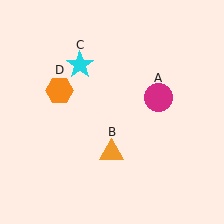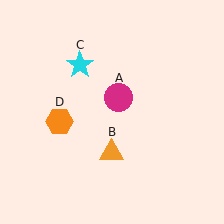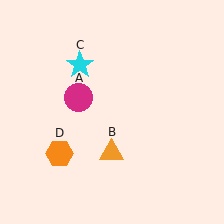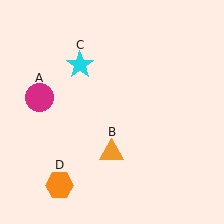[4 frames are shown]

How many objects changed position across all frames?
2 objects changed position: magenta circle (object A), orange hexagon (object D).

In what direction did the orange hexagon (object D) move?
The orange hexagon (object D) moved down.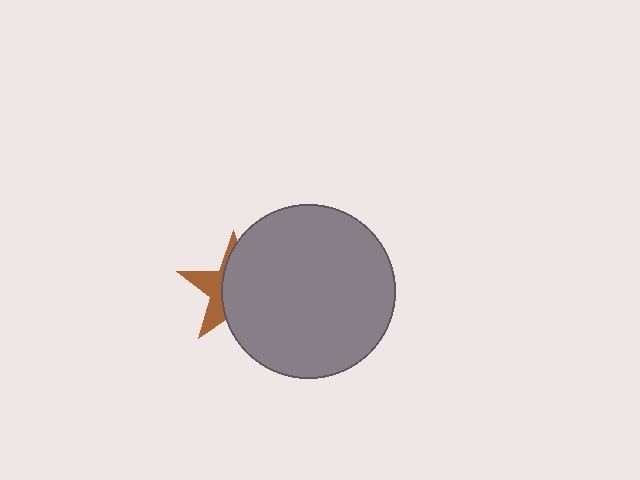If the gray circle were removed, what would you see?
You would see the complete brown star.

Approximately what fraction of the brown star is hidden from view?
Roughly 65% of the brown star is hidden behind the gray circle.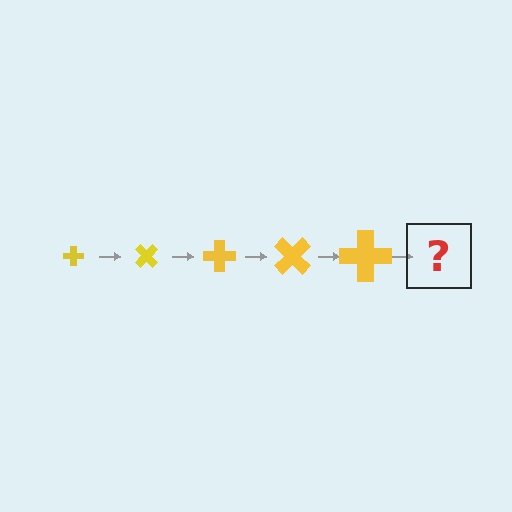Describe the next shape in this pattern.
It should be a cross, larger than the previous one and rotated 225 degrees from the start.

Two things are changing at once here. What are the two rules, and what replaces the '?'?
The two rules are that the cross grows larger each step and it rotates 45 degrees each step. The '?' should be a cross, larger than the previous one and rotated 225 degrees from the start.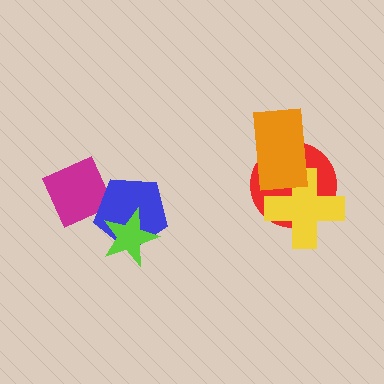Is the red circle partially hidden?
Yes, it is partially covered by another shape.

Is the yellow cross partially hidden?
Yes, it is partially covered by another shape.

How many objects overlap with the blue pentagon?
2 objects overlap with the blue pentagon.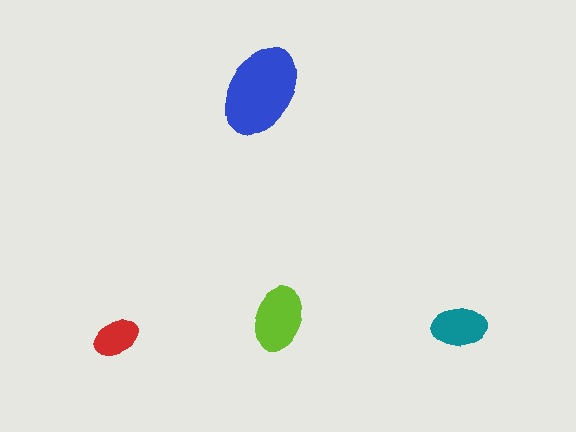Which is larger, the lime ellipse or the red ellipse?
The lime one.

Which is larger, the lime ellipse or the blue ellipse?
The blue one.